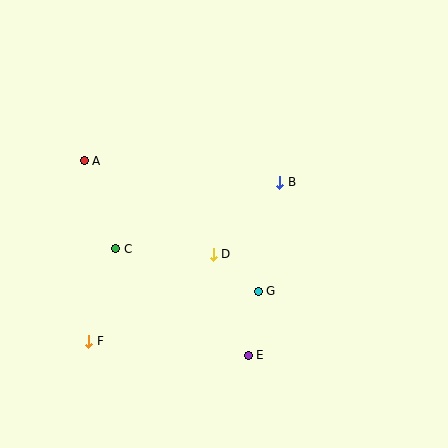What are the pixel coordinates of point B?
Point B is at (280, 182).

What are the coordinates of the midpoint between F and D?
The midpoint between F and D is at (151, 298).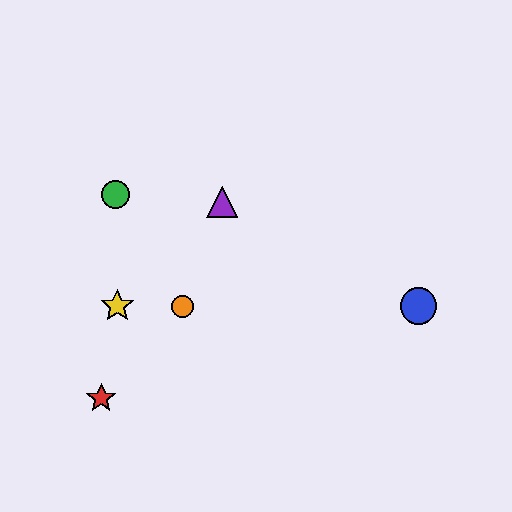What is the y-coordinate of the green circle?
The green circle is at y≈195.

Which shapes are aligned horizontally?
The blue circle, the yellow star, the orange circle are aligned horizontally.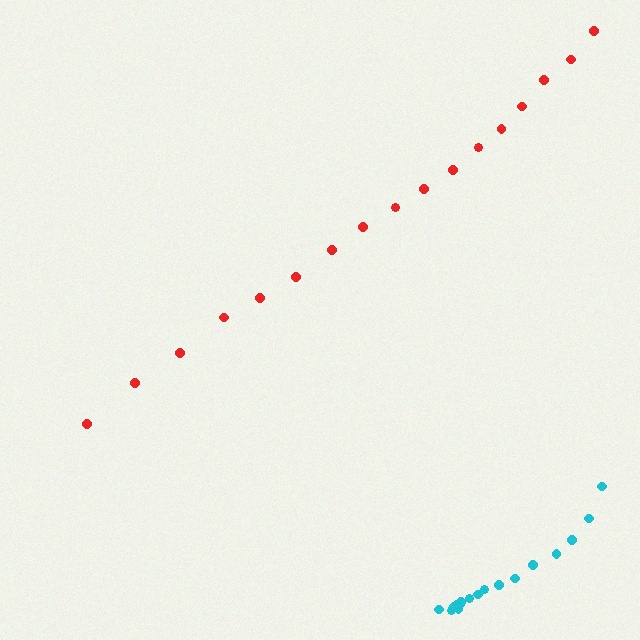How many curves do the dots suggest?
There are 2 distinct paths.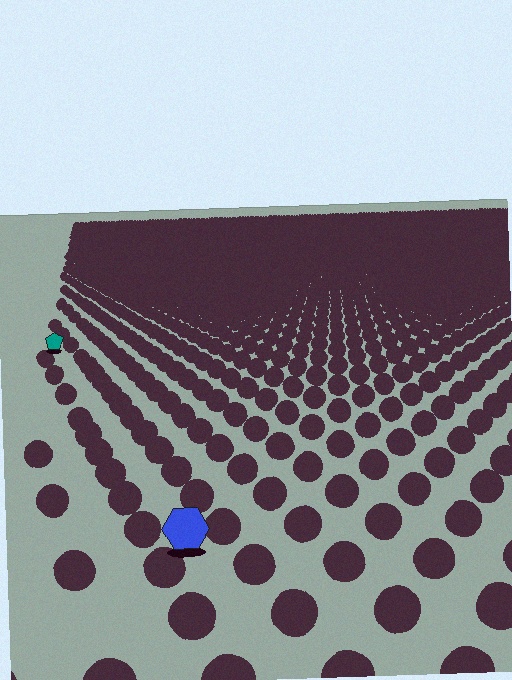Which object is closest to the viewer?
The blue hexagon is closest. The texture marks near it are larger and more spread out.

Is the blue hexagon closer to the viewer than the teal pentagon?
Yes. The blue hexagon is closer — you can tell from the texture gradient: the ground texture is coarser near it.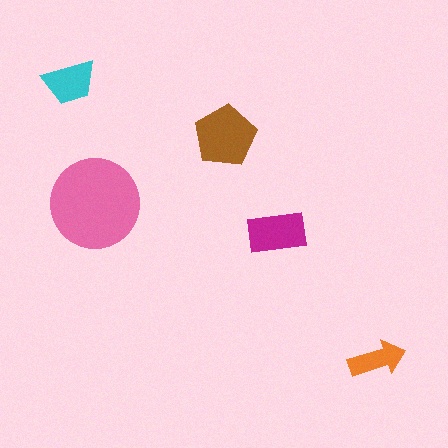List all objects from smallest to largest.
The orange arrow, the cyan trapezoid, the magenta rectangle, the brown pentagon, the pink circle.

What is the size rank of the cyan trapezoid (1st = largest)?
4th.